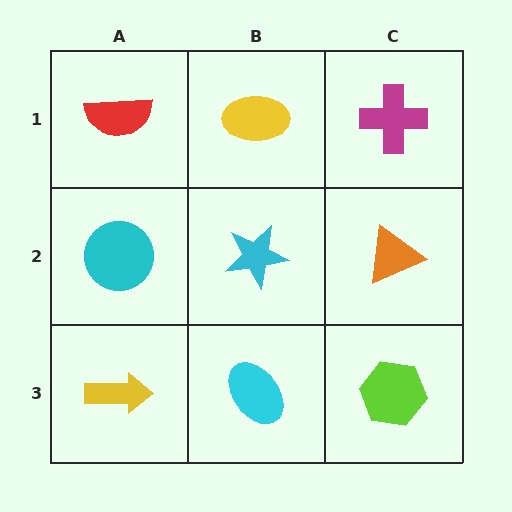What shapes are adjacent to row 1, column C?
An orange triangle (row 2, column C), a yellow ellipse (row 1, column B).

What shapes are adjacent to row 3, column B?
A cyan star (row 2, column B), a yellow arrow (row 3, column A), a lime hexagon (row 3, column C).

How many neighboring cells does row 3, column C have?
2.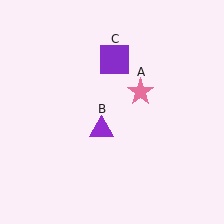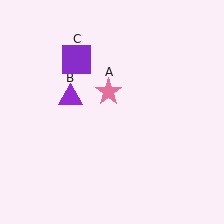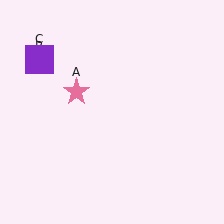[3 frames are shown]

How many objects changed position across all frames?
3 objects changed position: pink star (object A), purple triangle (object B), purple square (object C).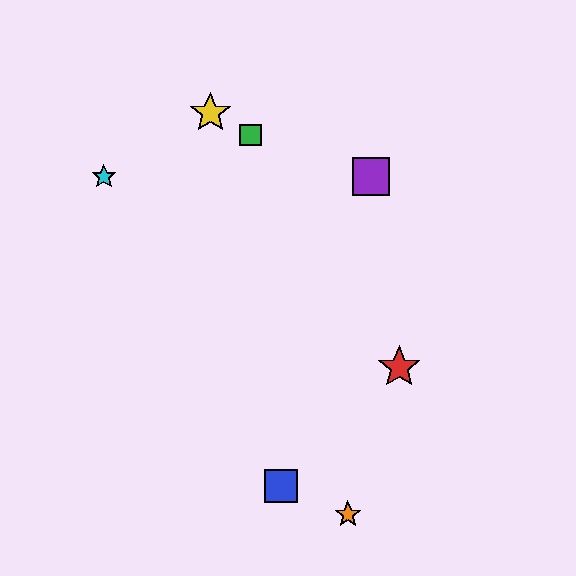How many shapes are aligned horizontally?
2 shapes (the purple square, the cyan star) are aligned horizontally.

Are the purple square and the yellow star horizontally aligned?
No, the purple square is at y≈177 and the yellow star is at y≈113.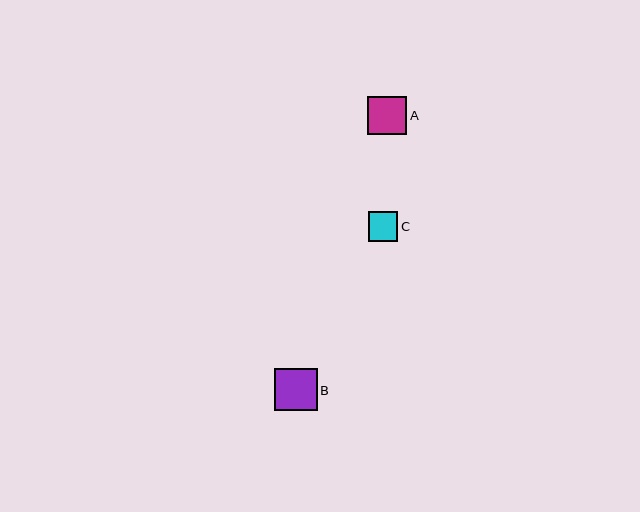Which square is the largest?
Square B is the largest with a size of approximately 42 pixels.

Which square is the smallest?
Square C is the smallest with a size of approximately 30 pixels.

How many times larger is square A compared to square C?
Square A is approximately 1.3 times the size of square C.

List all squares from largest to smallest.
From largest to smallest: B, A, C.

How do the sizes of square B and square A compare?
Square B and square A are approximately the same size.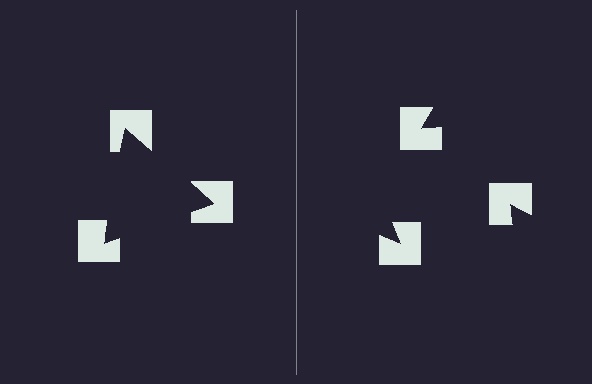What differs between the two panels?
The notched squares are positioned identically on both sides; only the wedge orientations differ. On the left they align to a triangle; on the right they are misaligned.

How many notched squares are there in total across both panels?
6 — 3 on each side.